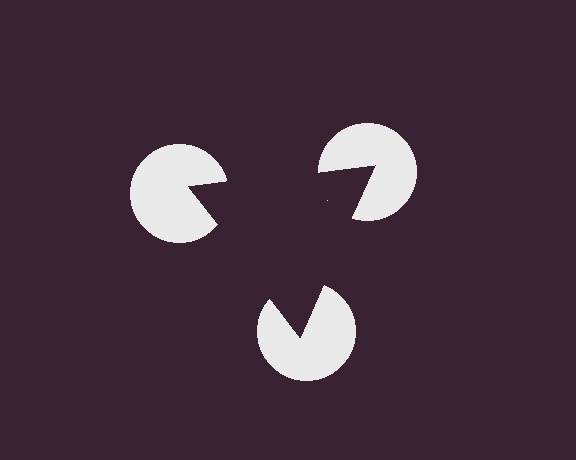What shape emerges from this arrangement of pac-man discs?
An illusory triangle — its edges are inferred from the aligned wedge cuts in the pac-man discs, not physically drawn.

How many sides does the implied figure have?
3 sides.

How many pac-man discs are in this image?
There are 3 — one at each vertex of the illusory triangle.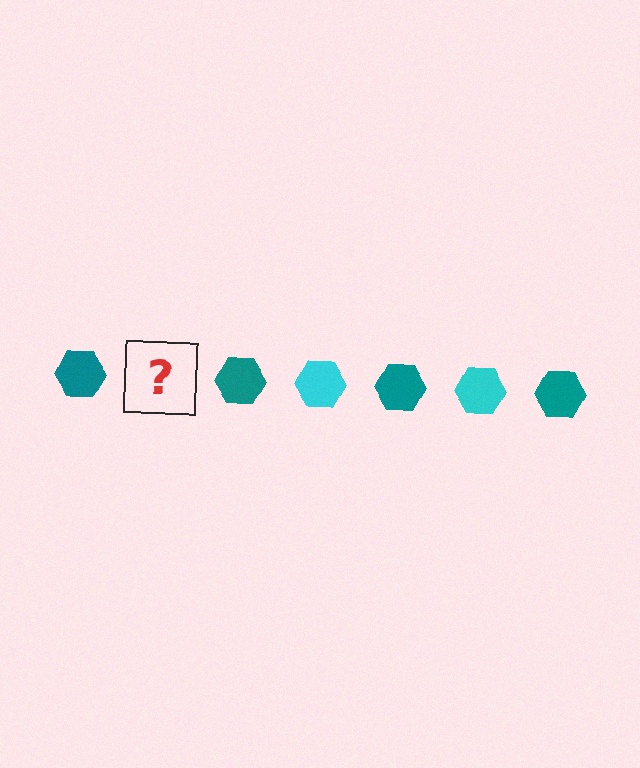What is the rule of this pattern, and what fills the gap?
The rule is that the pattern cycles through teal, cyan hexagons. The gap should be filled with a cyan hexagon.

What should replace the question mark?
The question mark should be replaced with a cyan hexagon.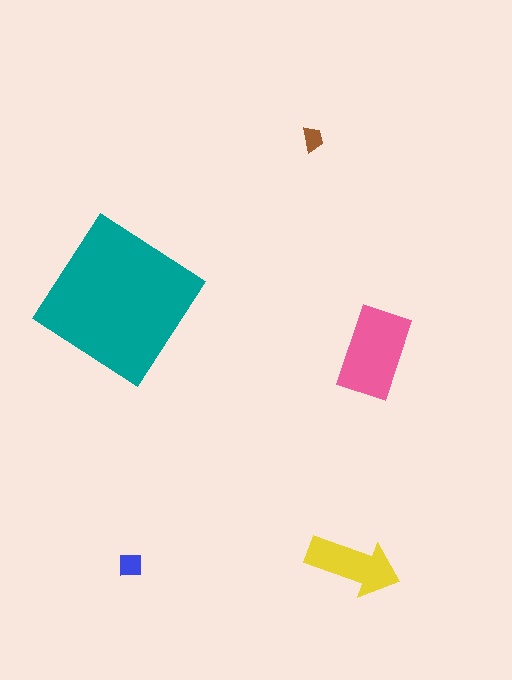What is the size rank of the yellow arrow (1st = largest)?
3rd.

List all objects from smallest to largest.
The brown trapezoid, the blue square, the yellow arrow, the pink rectangle, the teal diamond.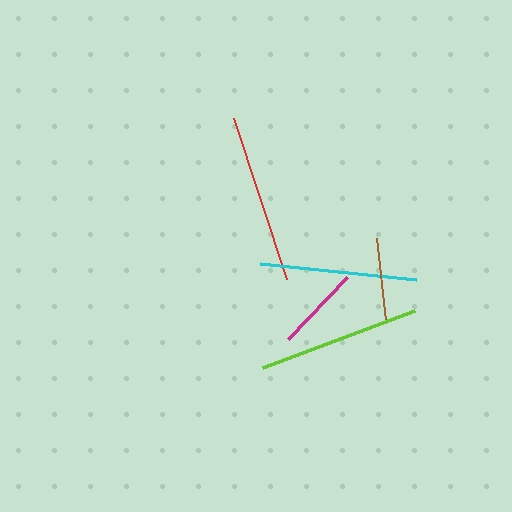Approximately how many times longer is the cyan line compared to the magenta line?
The cyan line is approximately 1.8 times the length of the magenta line.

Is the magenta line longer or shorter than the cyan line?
The cyan line is longer than the magenta line.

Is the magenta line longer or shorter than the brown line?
The magenta line is longer than the brown line.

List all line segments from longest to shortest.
From longest to shortest: red, lime, cyan, magenta, brown.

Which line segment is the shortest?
The brown line is the shortest at approximately 83 pixels.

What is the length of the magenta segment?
The magenta segment is approximately 86 pixels long.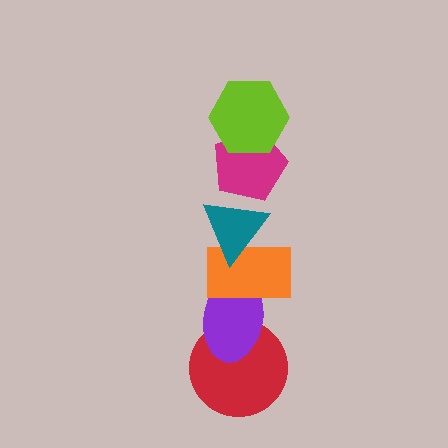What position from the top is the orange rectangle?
The orange rectangle is 4th from the top.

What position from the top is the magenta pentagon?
The magenta pentagon is 2nd from the top.